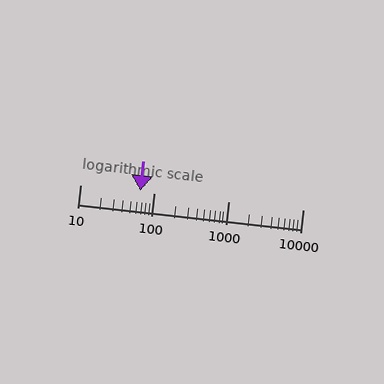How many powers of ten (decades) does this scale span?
The scale spans 3 decades, from 10 to 10000.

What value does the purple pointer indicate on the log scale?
The pointer indicates approximately 64.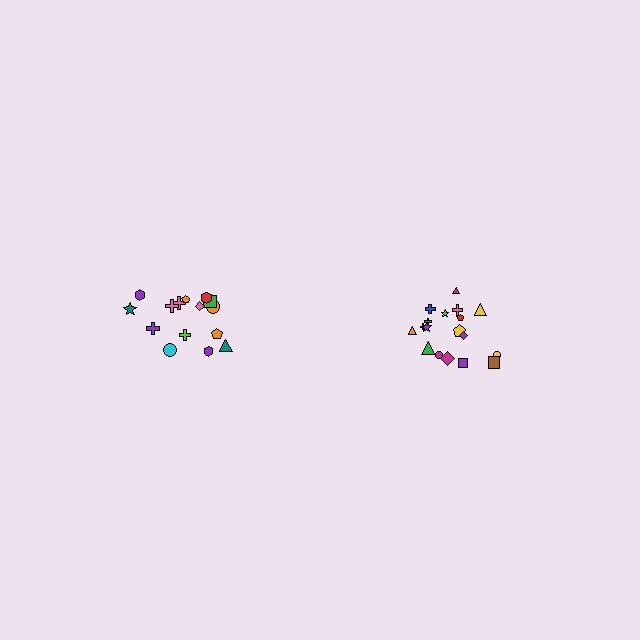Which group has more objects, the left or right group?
The right group.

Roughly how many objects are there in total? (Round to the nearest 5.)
Roughly 35 objects in total.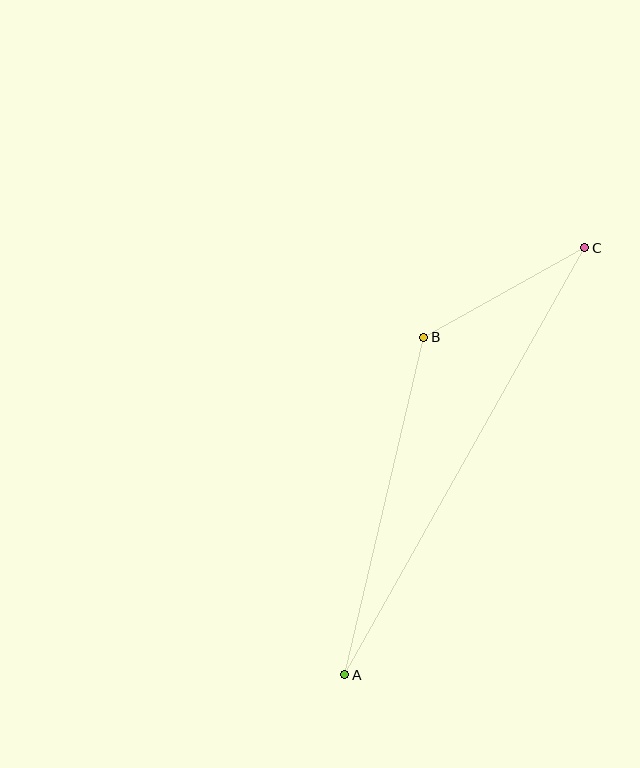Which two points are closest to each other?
Points B and C are closest to each other.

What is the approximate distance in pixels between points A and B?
The distance between A and B is approximately 347 pixels.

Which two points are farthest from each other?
Points A and C are farthest from each other.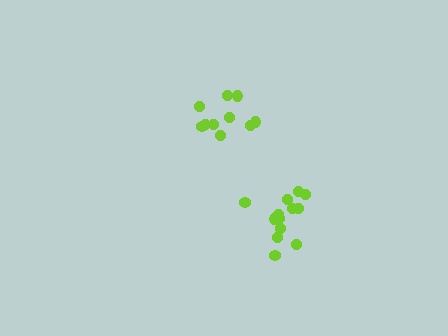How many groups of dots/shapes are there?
There are 2 groups.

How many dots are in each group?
Group 1: 10 dots, Group 2: 13 dots (23 total).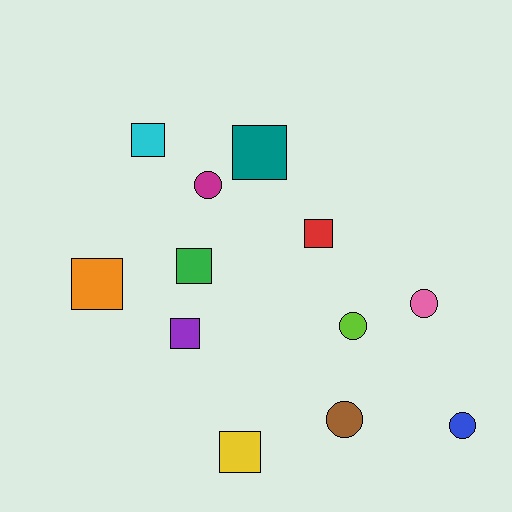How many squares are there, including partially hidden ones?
There are 7 squares.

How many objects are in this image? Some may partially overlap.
There are 12 objects.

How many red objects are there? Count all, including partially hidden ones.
There is 1 red object.